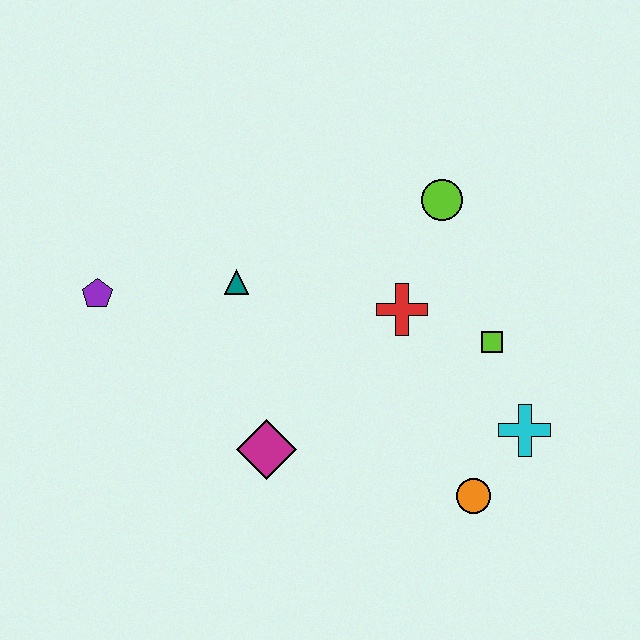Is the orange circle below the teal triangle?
Yes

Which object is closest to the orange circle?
The cyan cross is closest to the orange circle.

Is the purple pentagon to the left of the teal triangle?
Yes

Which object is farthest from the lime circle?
The purple pentagon is farthest from the lime circle.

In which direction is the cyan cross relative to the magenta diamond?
The cyan cross is to the right of the magenta diamond.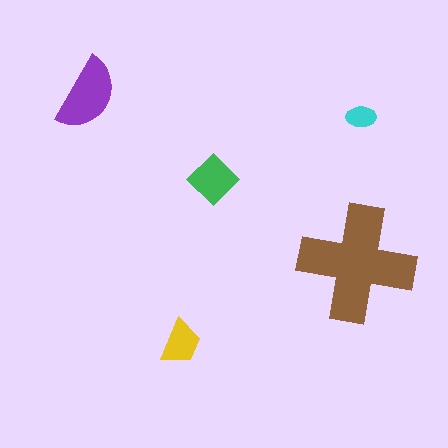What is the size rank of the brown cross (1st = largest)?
1st.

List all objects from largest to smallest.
The brown cross, the purple semicircle, the green diamond, the yellow trapezoid, the cyan ellipse.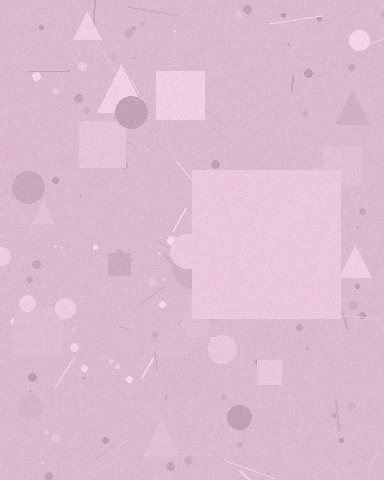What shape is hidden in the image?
A square is hidden in the image.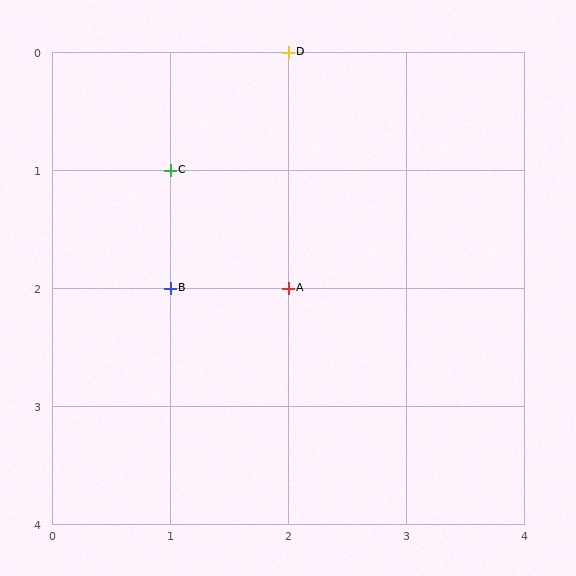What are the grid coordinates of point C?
Point C is at grid coordinates (1, 1).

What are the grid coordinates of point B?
Point B is at grid coordinates (1, 2).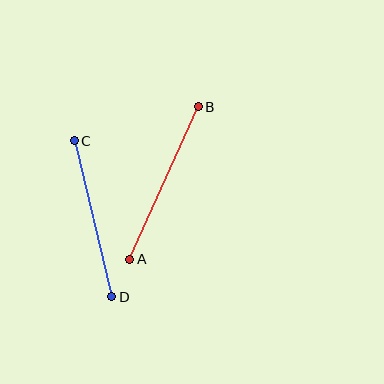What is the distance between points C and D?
The distance is approximately 160 pixels.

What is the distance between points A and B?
The distance is approximately 167 pixels.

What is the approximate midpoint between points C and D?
The midpoint is at approximately (93, 219) pixels.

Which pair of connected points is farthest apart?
Points A and B are farthest apart.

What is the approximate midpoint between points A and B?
The midpoint is at approximately (164, 183) pixels.